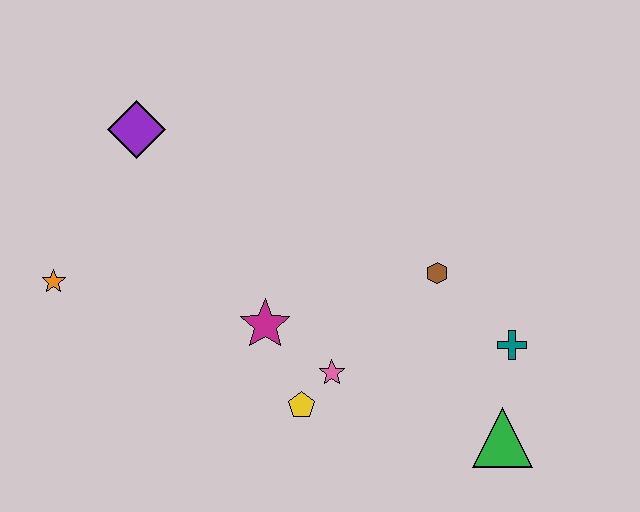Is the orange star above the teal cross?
Yes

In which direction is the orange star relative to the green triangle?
The orange star is to the left of the green triangle.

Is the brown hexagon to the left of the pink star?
No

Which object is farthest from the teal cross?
The orange star is farthest from the teal cross.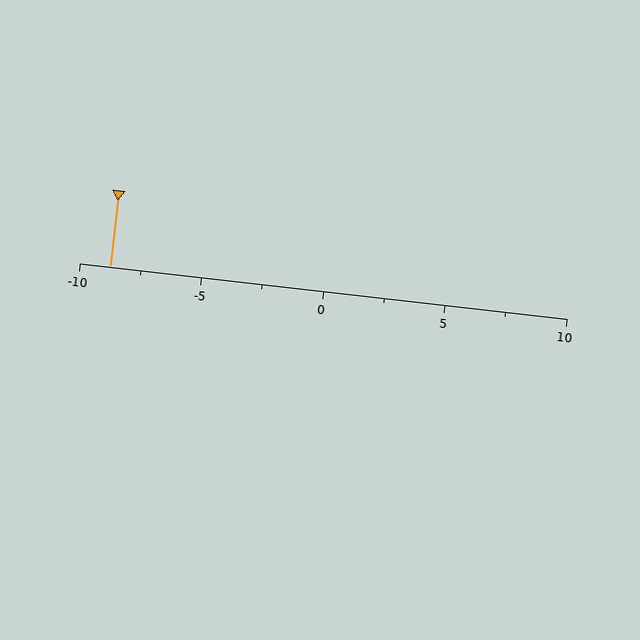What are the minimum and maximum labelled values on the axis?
The axis runs from -10 to 10.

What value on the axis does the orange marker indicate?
The marker indicates approximately -8.8.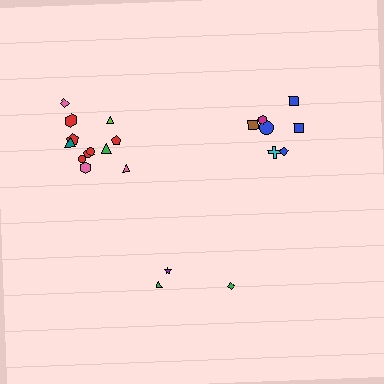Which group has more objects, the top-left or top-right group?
The top-left group.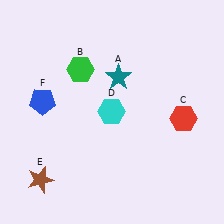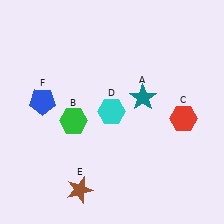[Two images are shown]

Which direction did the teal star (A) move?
The teal star (A) moved right.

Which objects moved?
The objects that moved are: the teal star (A), the green hexagon (B), the brown star (E).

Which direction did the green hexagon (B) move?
The green hexagon (B) moved down.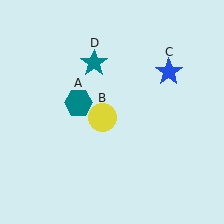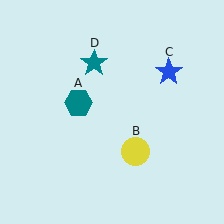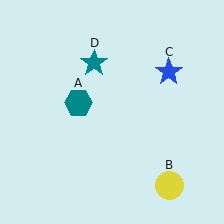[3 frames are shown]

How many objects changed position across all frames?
1 object changed position: yellow circle (object B).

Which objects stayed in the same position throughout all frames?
Teal hexagon (object A) and blue star (object C) and teal star (object D) remained stationary.